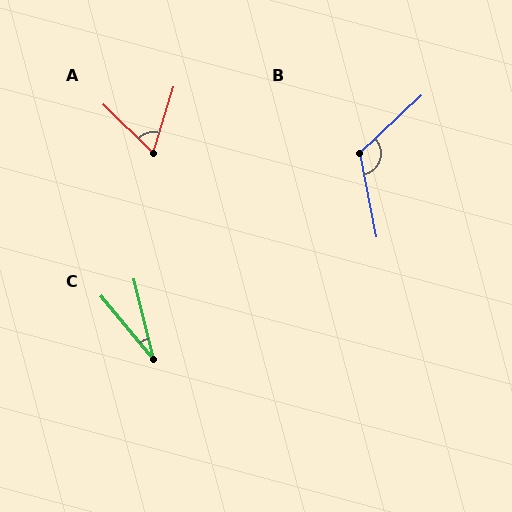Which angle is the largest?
B, at approximately 121 degrees.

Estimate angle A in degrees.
Approximately 63 degrees.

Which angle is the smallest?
C, at approximately 26 degrees.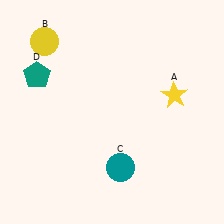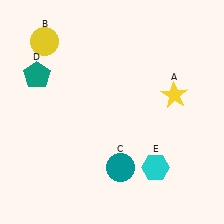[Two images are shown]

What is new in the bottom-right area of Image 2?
A cyan hexagon (E) was added in the bottom-right area of Image 2.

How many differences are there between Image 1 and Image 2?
There is 1 difference between the two images.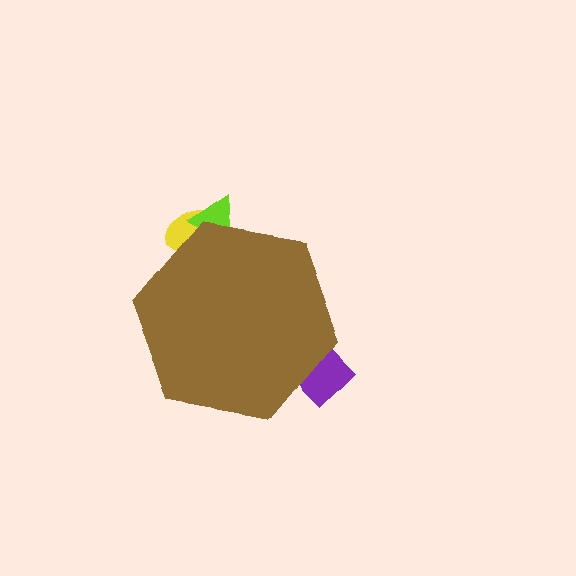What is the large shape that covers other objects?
A brown hexagon.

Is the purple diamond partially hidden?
Yes, the purple diamond is partially hidden behind the brown hexagon.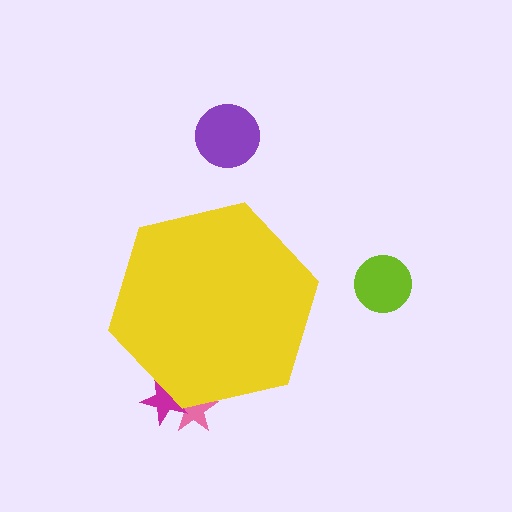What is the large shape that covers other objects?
A yellow hexagon.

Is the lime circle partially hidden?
No, the lime circle is fully visible.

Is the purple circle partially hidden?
No, the purple circle is fully visible.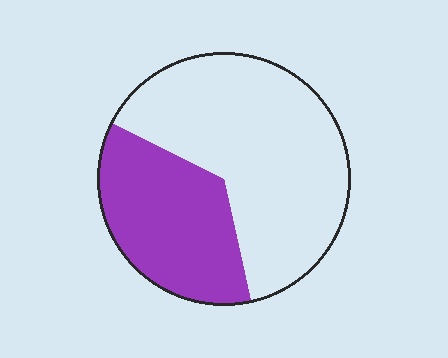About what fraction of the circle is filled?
About three eighths (3/8).